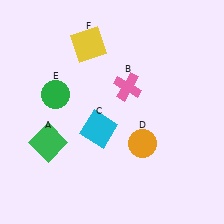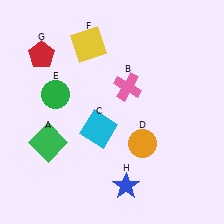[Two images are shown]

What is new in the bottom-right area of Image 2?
A blue star (H) was added in the bottom-right area of Image 2.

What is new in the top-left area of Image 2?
A red pentagon (G) was added in the top-left area of Image 2.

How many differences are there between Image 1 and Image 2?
There are 2 differences between the two images.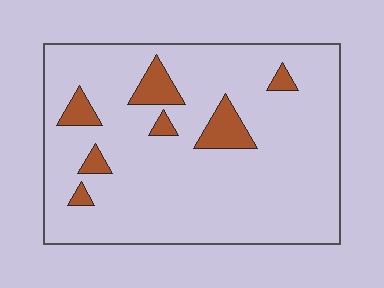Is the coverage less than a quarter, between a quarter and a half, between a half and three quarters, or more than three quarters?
Less than a quarter.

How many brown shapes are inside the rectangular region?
7.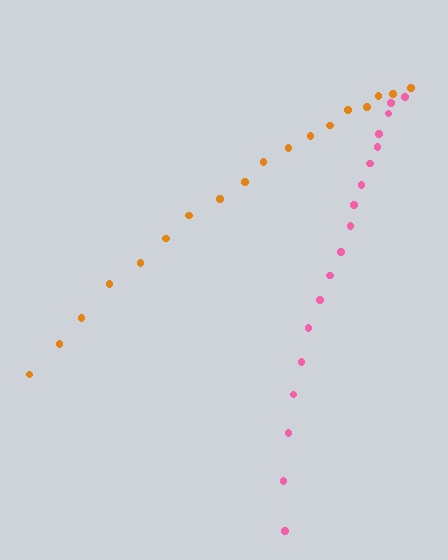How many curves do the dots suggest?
There are 2 distinct paths.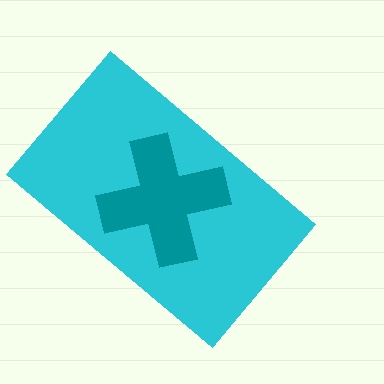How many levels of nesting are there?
2.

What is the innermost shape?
The teal cross.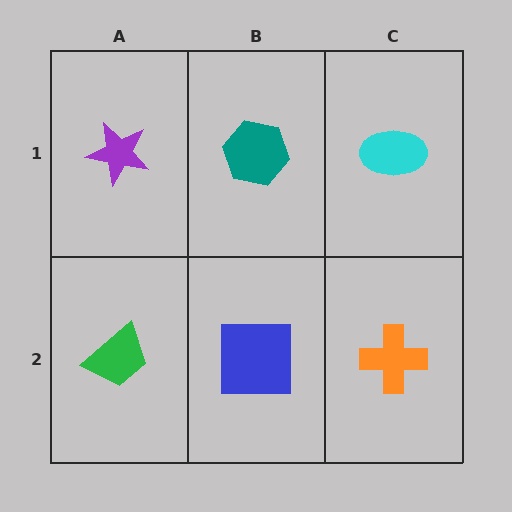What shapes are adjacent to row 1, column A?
A green trapezoid (row 2, column A), a teal hexagon (row 1, column B).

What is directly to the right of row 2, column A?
A blue square.